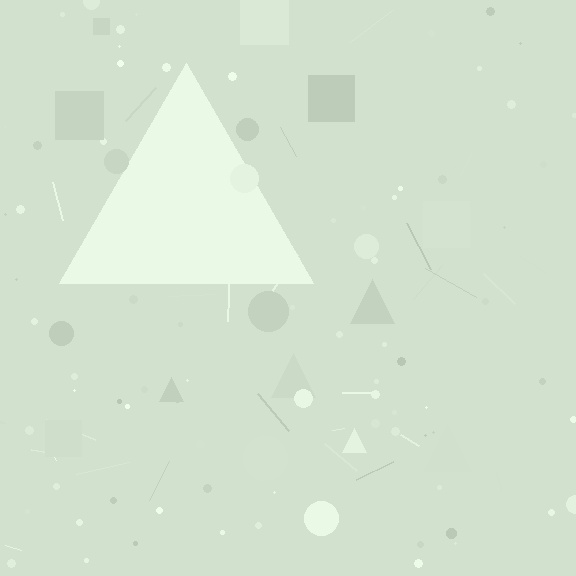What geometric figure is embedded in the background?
A triangle is embedded in the background.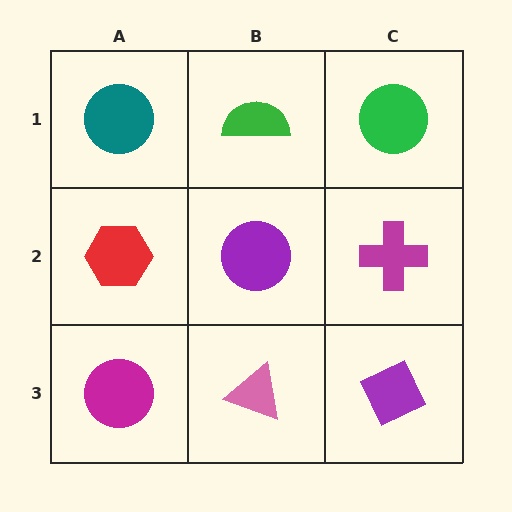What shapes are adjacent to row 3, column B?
A purple circle (row 2, column B), a magenta circle (row 3, column A), a purple diamond (row 3, column C).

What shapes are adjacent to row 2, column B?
A green semicircle (row 1, column B), a pink triangle (row 3, column B), a red hexagon (row 2, column A), a magenta cross (row 2, column C).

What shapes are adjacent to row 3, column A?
A red hexagon (row 2, column A), a pink triangle (row 3, column B).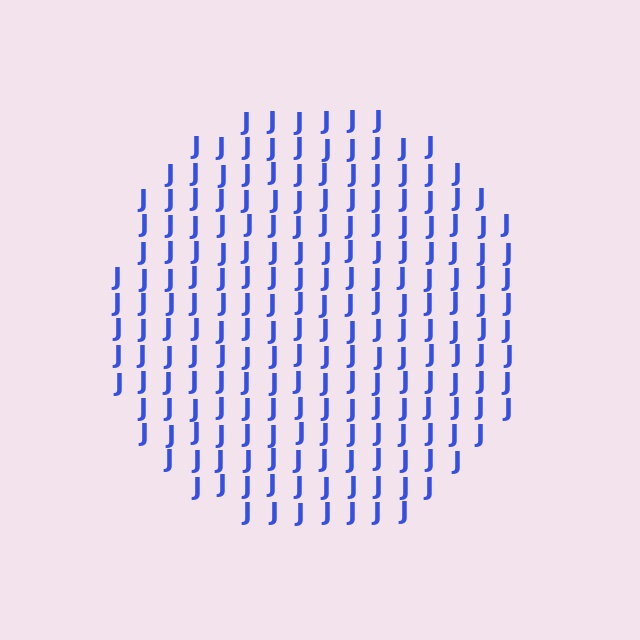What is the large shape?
The large shape is a circle.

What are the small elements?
The small elements are letter J's.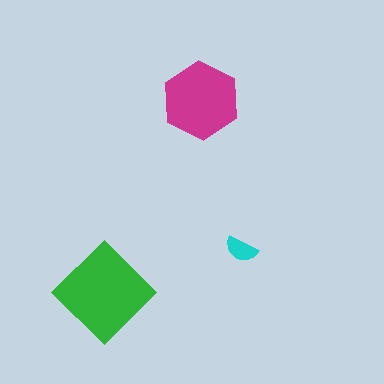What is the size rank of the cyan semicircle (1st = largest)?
3rd.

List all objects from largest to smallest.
The green diamond, the magenta hexagon, the cyan semicircle.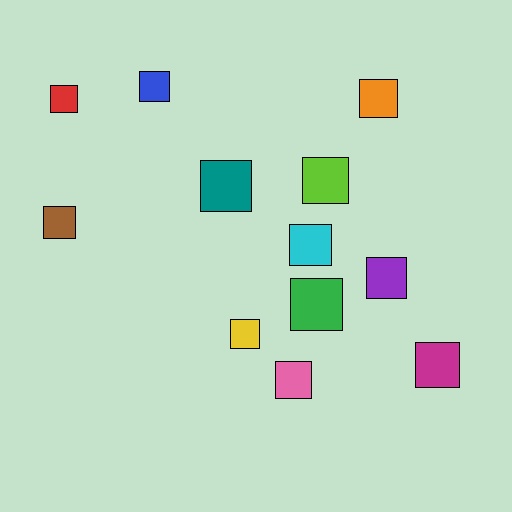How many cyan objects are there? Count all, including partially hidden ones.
There is 1 cyan object.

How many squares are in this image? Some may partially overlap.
There are 12 squares.